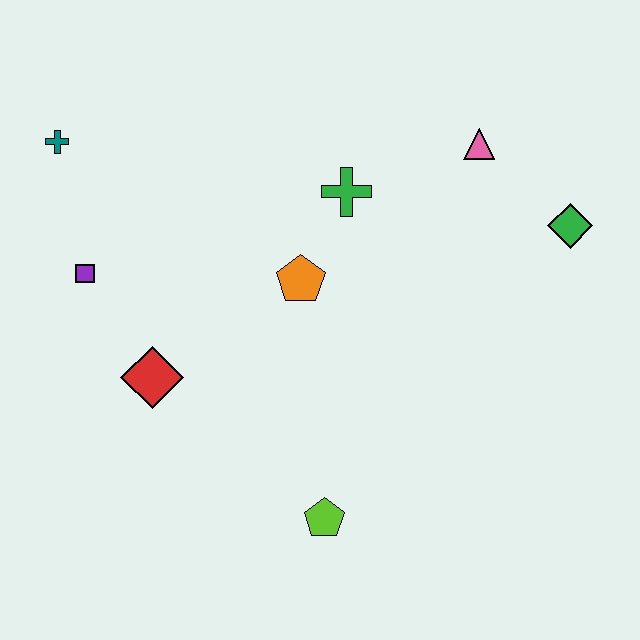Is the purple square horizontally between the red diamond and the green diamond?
No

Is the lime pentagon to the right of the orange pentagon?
Yes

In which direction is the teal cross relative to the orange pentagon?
The teal cross is to the left of the orange pentagon.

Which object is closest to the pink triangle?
The green diamond is closest to the pink triangle.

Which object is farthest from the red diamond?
The green diamond is farthest from the red diamond.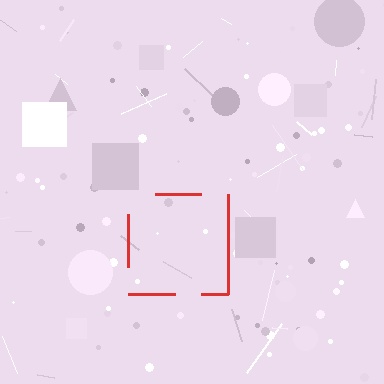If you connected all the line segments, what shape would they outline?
They would outline a square.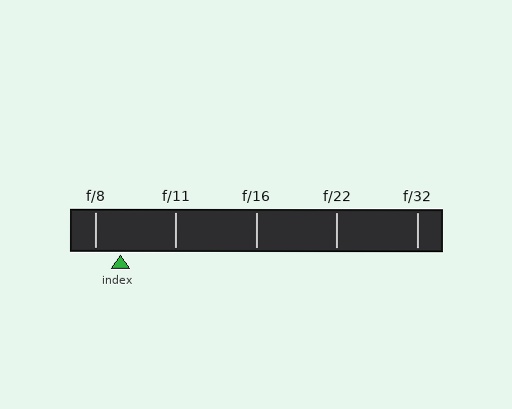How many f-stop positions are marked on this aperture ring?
There are 5 f-stop positions marked.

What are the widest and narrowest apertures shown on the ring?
The widest aperture shown is f/8 and the narrowest is f/32.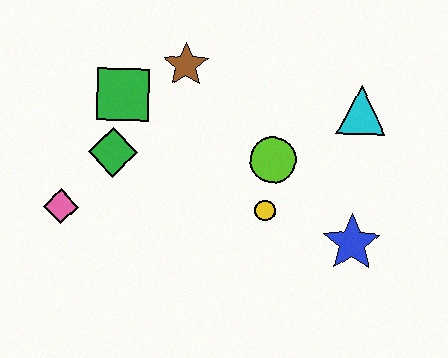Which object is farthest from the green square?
The blue star is farthest from the green square.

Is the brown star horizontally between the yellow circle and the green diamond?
Yes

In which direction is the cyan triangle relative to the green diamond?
The cyan triangle is to the right of the green diamond.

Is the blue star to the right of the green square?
Yes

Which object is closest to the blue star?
The yellow circle is closest to the blue star.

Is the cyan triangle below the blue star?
No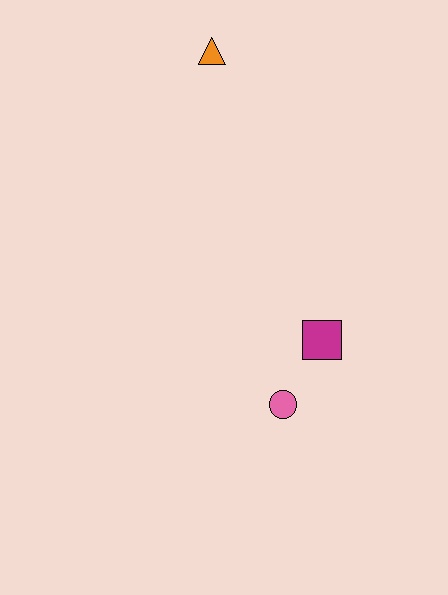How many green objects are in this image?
There are no green objects.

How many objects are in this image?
There are 3 objects.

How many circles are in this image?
There is 1 circle.